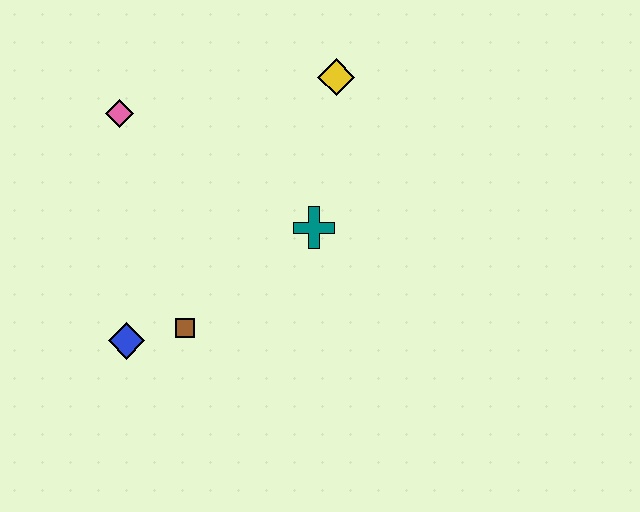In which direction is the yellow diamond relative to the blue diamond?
The yellow diamond is above the blue diamond.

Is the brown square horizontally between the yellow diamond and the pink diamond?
Yes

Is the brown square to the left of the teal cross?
Yes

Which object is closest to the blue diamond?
The brown square is closest to the blue diamond.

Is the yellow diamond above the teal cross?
Yes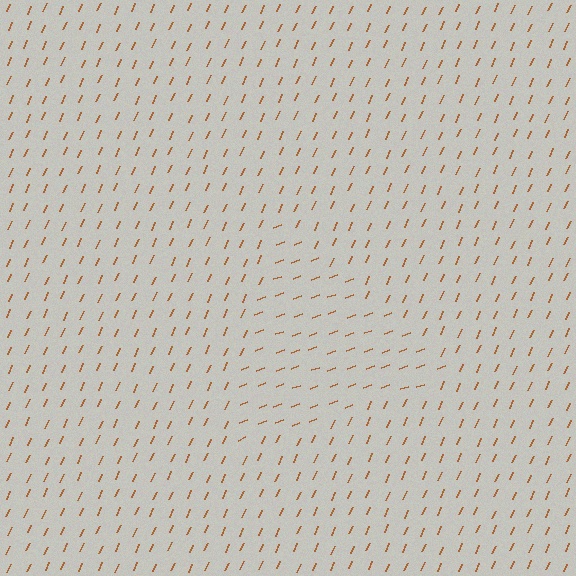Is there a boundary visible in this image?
Yes, there is a texture boundary formed by a change in line orientation.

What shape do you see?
I see a triangle.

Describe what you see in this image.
The image is filled with small brown line segments. A triangle region in the image has lines oriented differently from the surrounding lines, creating a visible texture boundary.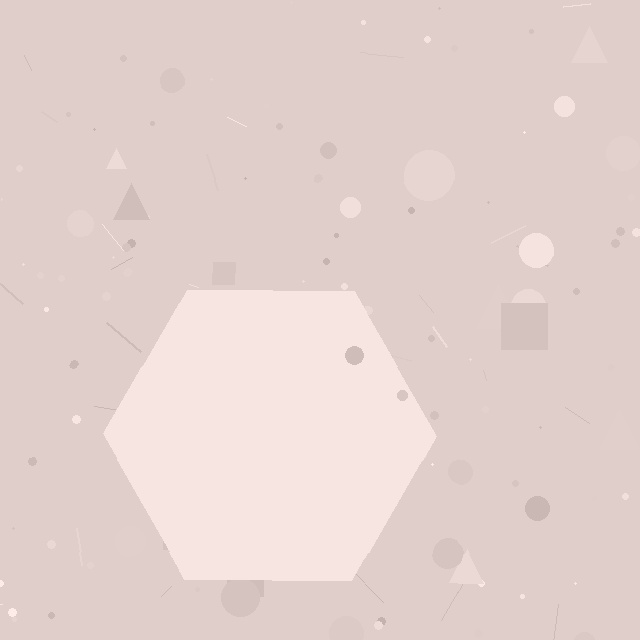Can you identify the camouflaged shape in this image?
The camouflaged shape is a hexagon.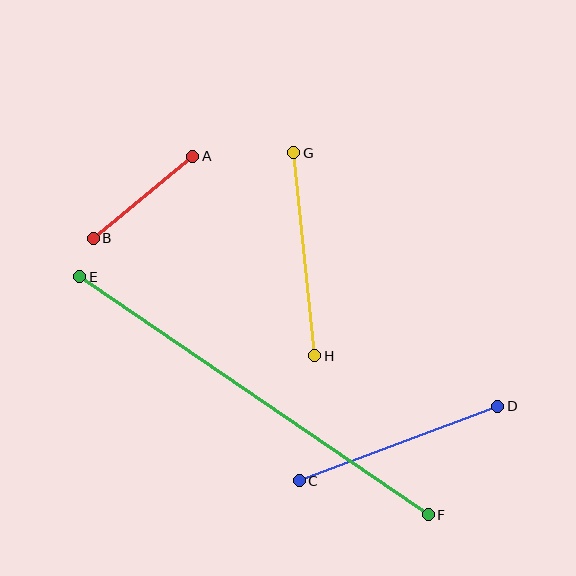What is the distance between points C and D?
The distance is approximately 212 pixels.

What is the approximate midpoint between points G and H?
The midpoint is at approximately (304, 254) pixels.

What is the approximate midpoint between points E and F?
The midpoint is at approximately (254, 396) pixels.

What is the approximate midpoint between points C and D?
The midpoint is at approximately (398, 444) pixels.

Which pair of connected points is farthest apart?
Points E and F are farthest apart.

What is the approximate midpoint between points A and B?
The midpoint is at approximately (143, 197) pixels.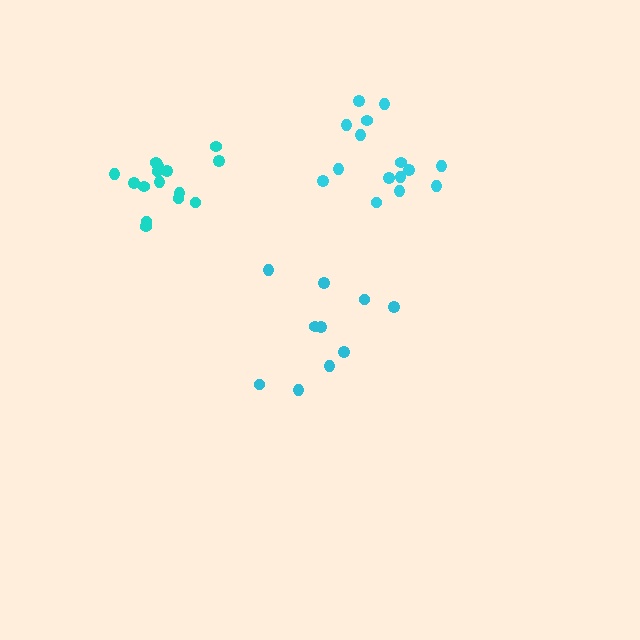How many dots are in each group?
Group 1: 10 dots, Group 2: 15 dots, Group 3: 15 dots (40 total).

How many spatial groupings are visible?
There are 3 spatial groupings.